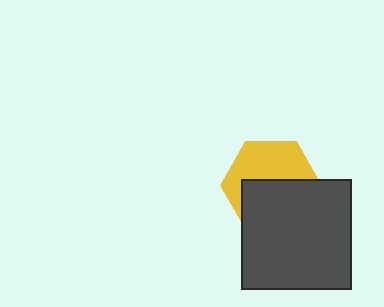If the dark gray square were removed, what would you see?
You would see the complete yellow hexagon.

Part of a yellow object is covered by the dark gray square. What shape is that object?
It is a hexagon.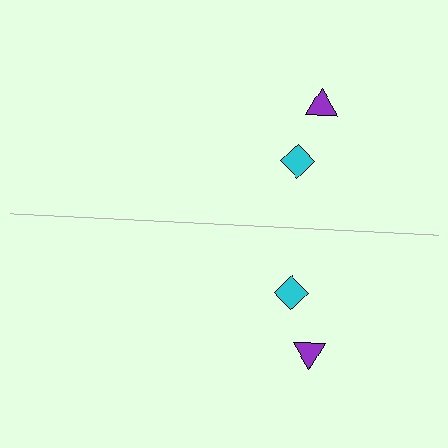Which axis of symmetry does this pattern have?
The pattern has a horizontal axis of symmetry running through the center of the image.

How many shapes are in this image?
There are 4 shapes in this image.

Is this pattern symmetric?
Yes, this pattern has bilateral (reflection) symmetry.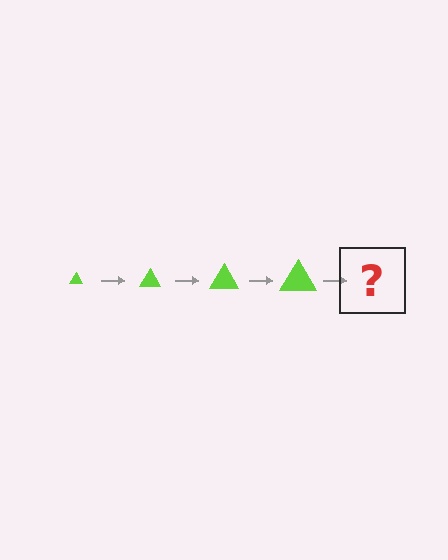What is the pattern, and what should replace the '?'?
The pattern is that the triangle gets progressively larger each step. The '?' should be a lime triangle, larger than the previous one.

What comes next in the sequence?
The next element should be a lime triangle, larger than the previous one.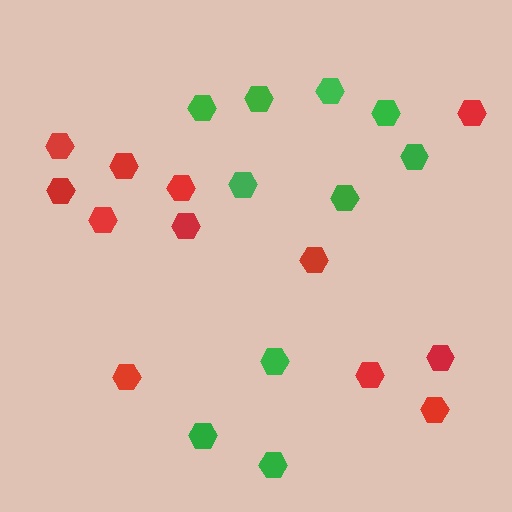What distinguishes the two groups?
There are 2 groups: one group of green hexagons (10) and one group of red hexagons (12).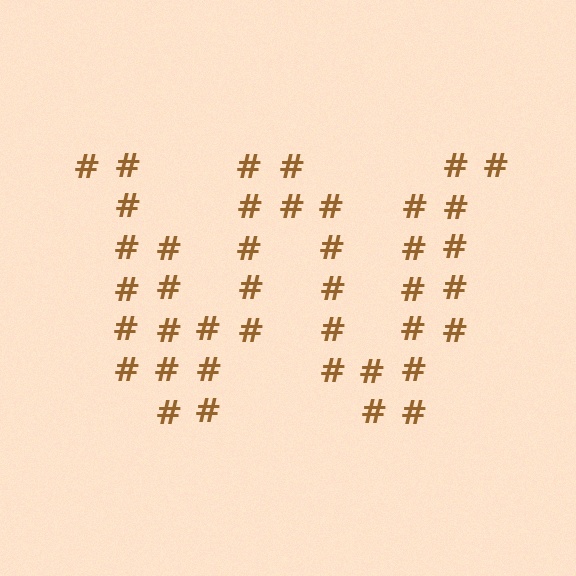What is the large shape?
The large shape is the letter W.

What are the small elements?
The small elements are hash symbols.